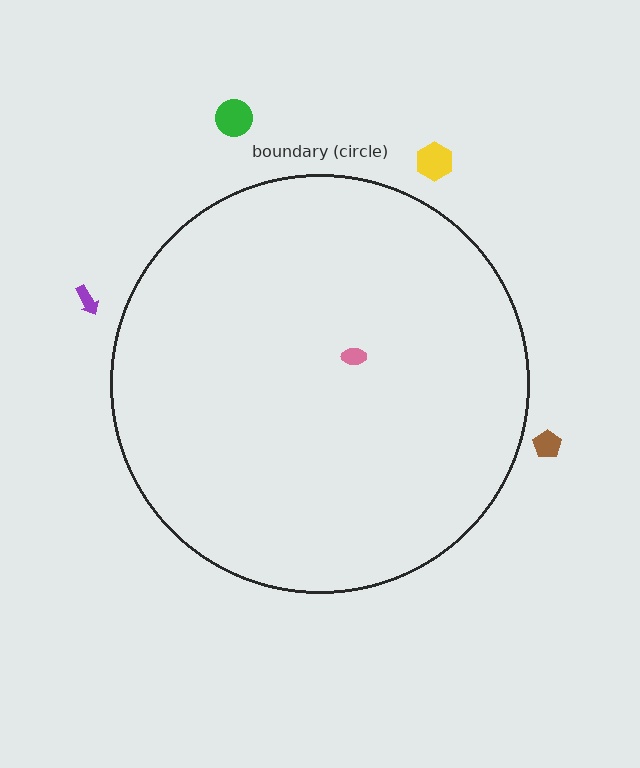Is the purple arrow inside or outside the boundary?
Outside.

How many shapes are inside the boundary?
1 inside, 4 outside.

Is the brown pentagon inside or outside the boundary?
Outside.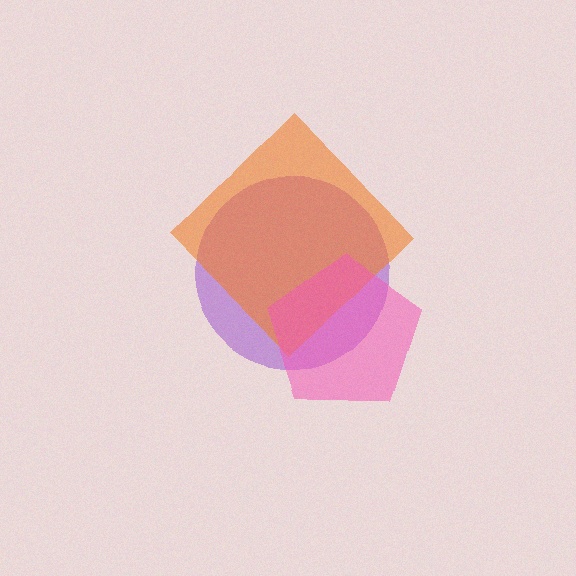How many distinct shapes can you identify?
There are 3 distinct shapes: a purple circle, an orange diamond, a pink pentagon.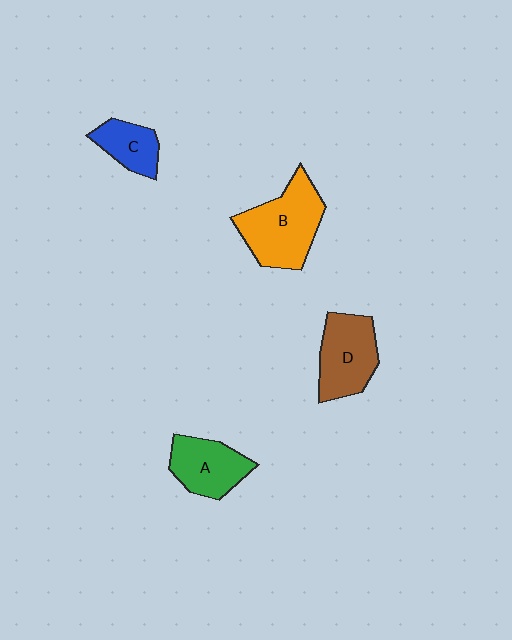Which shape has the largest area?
Shape B (orange).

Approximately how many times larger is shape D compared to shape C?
Approximately 1.7 times.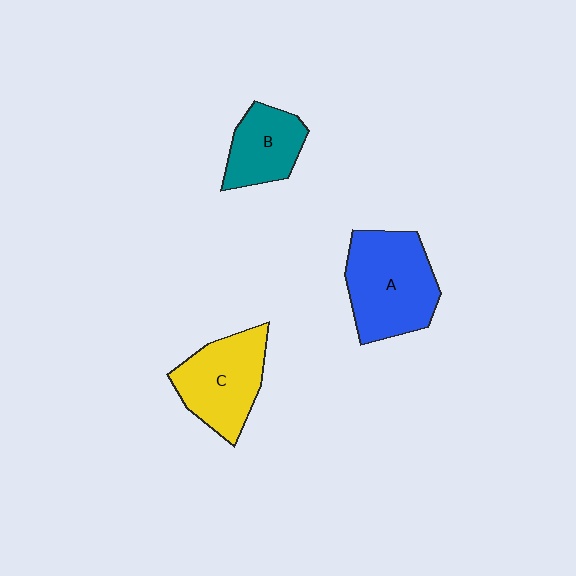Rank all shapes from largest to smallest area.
From largest to smallest: A (blue), C (yellow), B (teal).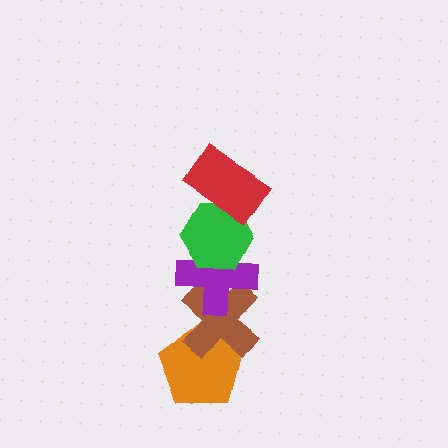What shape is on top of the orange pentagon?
The brown cross is on top of the orange pentagon.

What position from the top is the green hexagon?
The green hexagon is 2nd from the top.